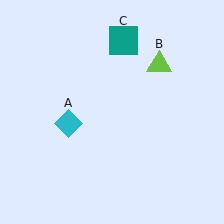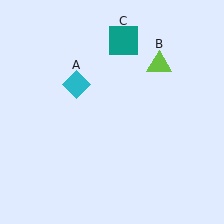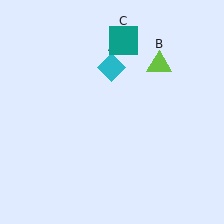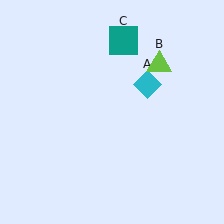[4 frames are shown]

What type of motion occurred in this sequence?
The cyan diamond (object A) rotated clockwise around the center of the scene.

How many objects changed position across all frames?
1 object changed position: cyan diamond (object A).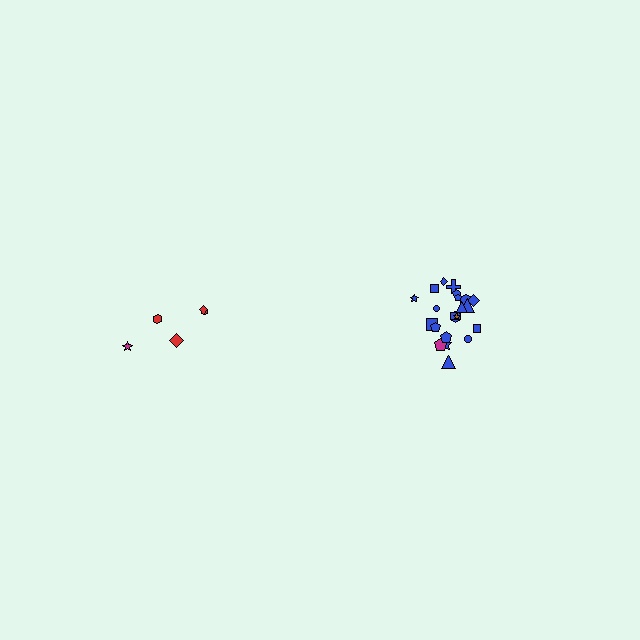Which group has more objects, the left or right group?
The right group.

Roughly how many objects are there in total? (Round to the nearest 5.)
Roughly 25 objects in total.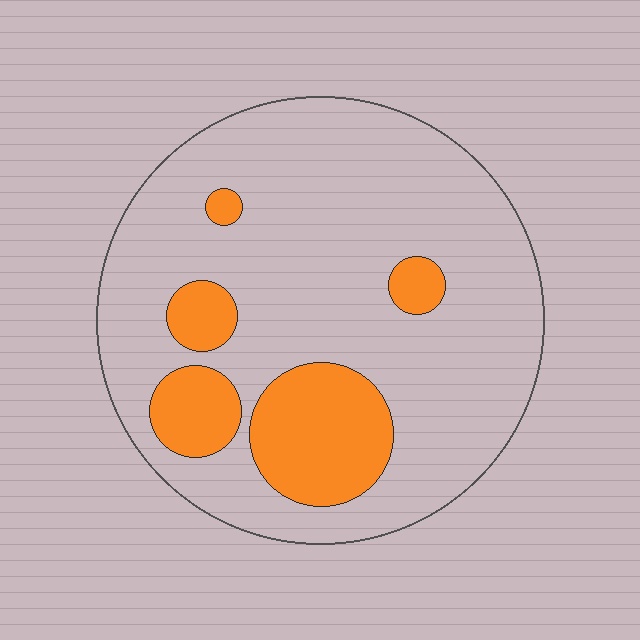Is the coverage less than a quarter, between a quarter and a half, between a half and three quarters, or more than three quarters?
Less than a quarter.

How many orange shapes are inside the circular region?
5.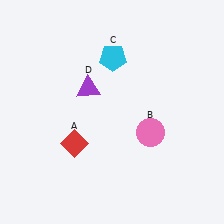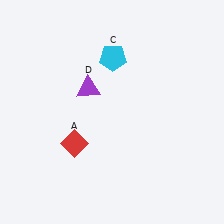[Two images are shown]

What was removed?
The pink circle (B) was removed in Image 2.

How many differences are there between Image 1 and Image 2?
There is 1 difference between the two images.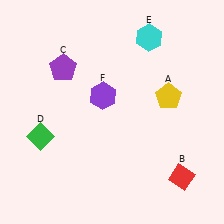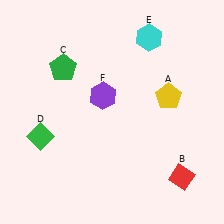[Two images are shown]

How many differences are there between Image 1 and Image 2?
There is 1 difference between the two images.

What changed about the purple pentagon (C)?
In Image 1, C is purple. In Image 2, it changed to green.